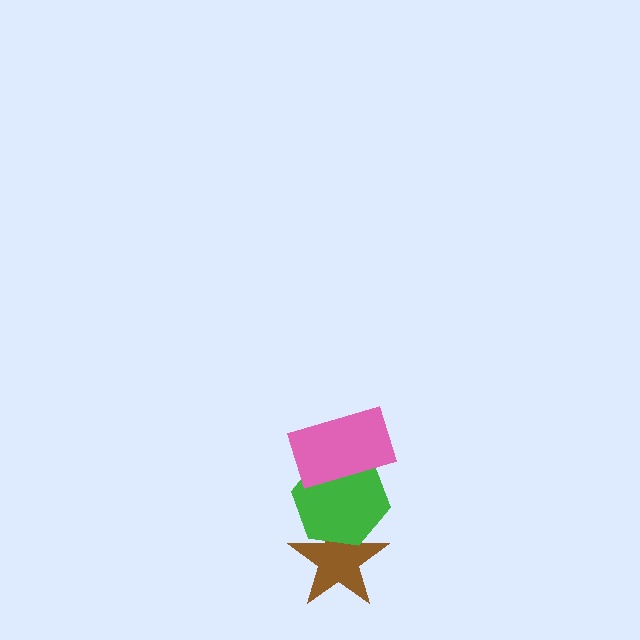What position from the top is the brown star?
The brown star is 3rd from the top.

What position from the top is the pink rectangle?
The pink rectangle is 1st from the top.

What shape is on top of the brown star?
The green hexagon is on top of the brown star.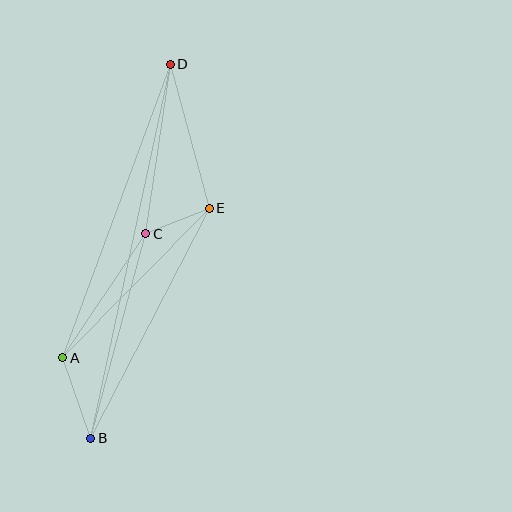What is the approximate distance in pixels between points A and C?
The distance between A and C is approximately 149 pixels.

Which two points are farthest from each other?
Points B and D are farthest from each other.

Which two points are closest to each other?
Points C and E are closest to each other.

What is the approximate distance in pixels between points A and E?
The distance between A and E is approximately 210 pixels.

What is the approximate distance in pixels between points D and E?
The distance between D and E is approximately 149 pixels.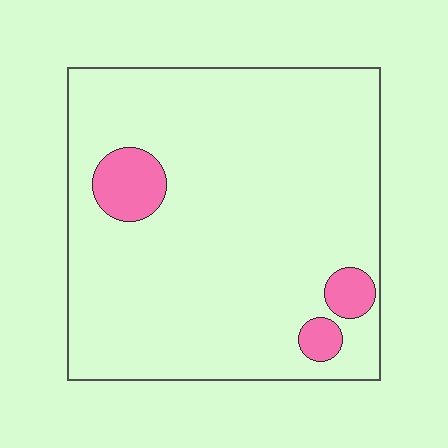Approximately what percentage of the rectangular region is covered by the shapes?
Approximately 10%.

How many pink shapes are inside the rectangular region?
3.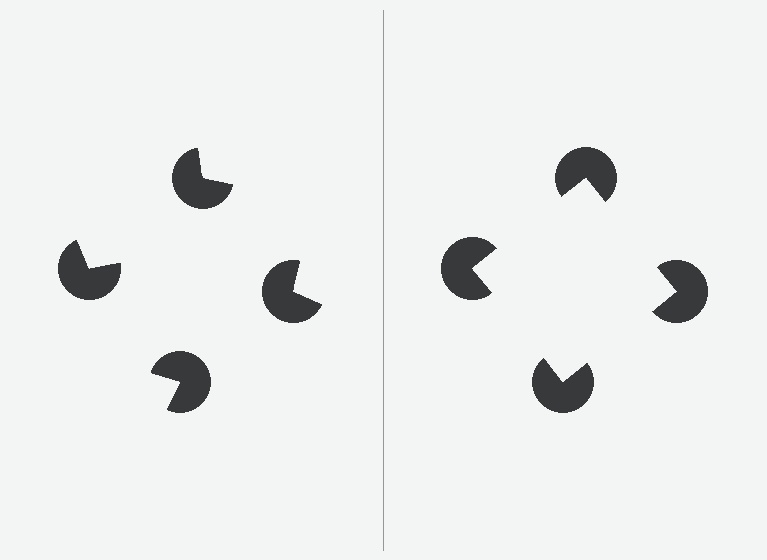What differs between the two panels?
The pac-man discs are positioned identically on both sides; only the wedge orientations differ. On the right they align to a square; on the left they are misaligned.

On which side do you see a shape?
An illusory square appears on the right side. On the left side the wedge cuts are rotated, so no coherent shape forms.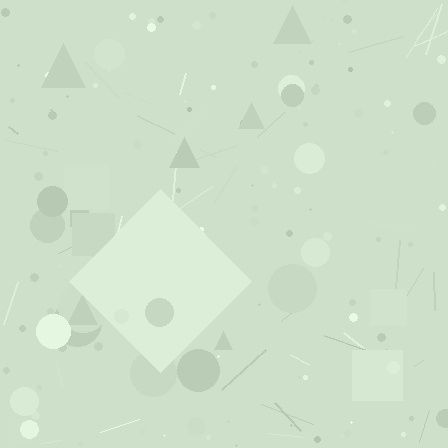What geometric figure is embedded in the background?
A diamond is embedded in the background.